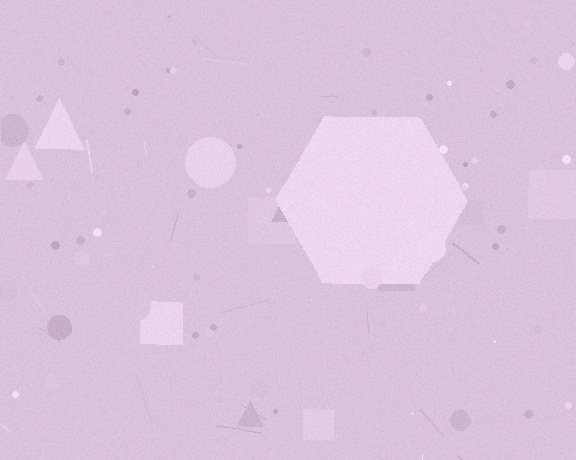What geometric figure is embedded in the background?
A hexagon is embedded in the background.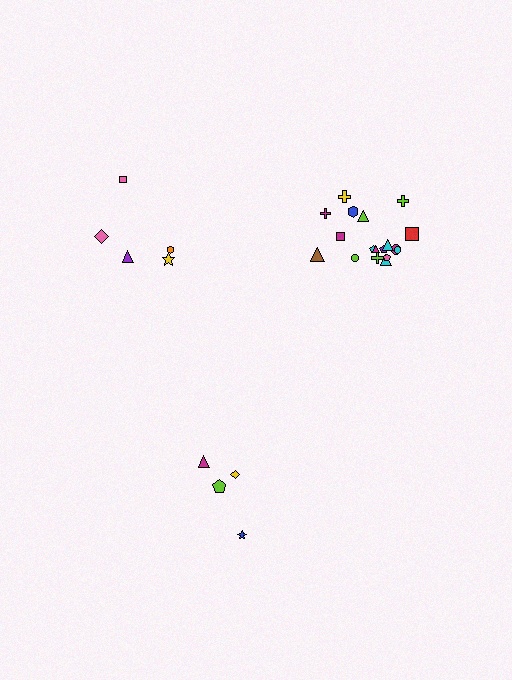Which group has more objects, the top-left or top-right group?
The top-right group.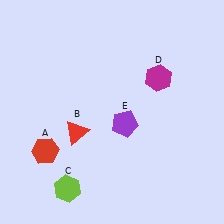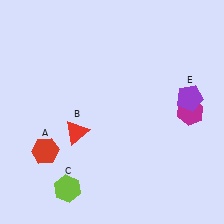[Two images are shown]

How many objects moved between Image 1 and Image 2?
2 objects moved between the two images.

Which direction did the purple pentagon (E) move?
The purple pentagon (E) moved right.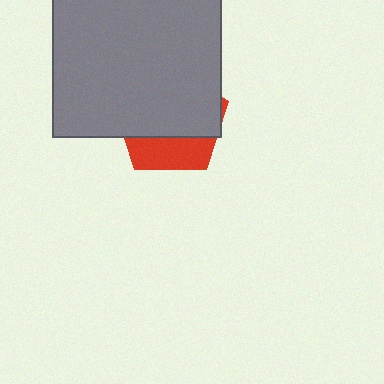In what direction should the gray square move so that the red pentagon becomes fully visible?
The gray square should move up. That is the shortest direction to clear the overlap and leave the red pentagon fully visible.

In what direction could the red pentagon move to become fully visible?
The red pentagon could move down. That would shift it out from behind the gray square entirely.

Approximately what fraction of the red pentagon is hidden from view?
Roughly 69% of the red pentagon is hidden behind the gray square.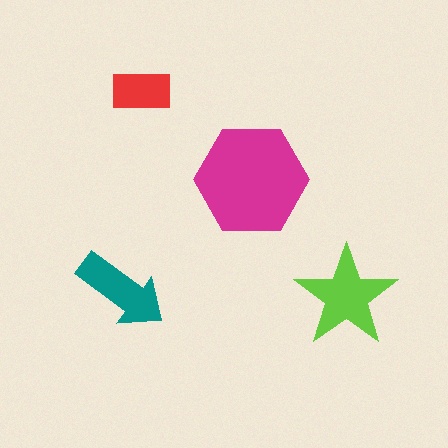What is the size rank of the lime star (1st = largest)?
2nd.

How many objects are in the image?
There are 4 objects in the image.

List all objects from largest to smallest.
The magenta hexagon, the lime star, the teal arrow, the red rectangle.